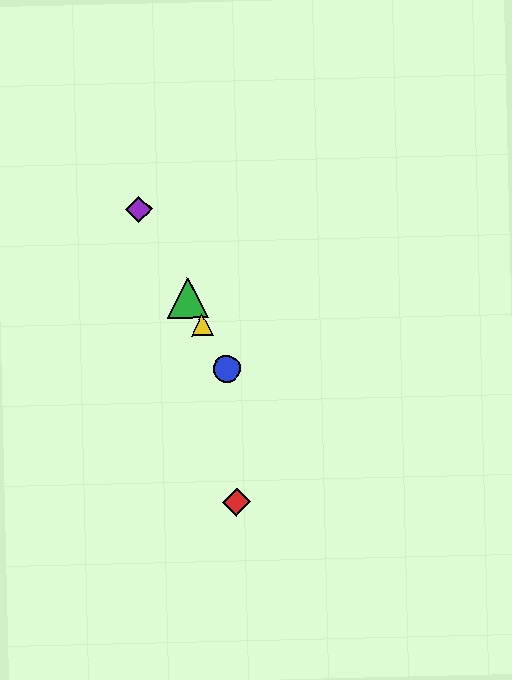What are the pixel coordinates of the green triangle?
The green triangle is at (188, 298).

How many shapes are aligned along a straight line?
4 shapes (the blue circle, the green triangle, the yellow triangle, the purple diamond) are aligned along a straight line.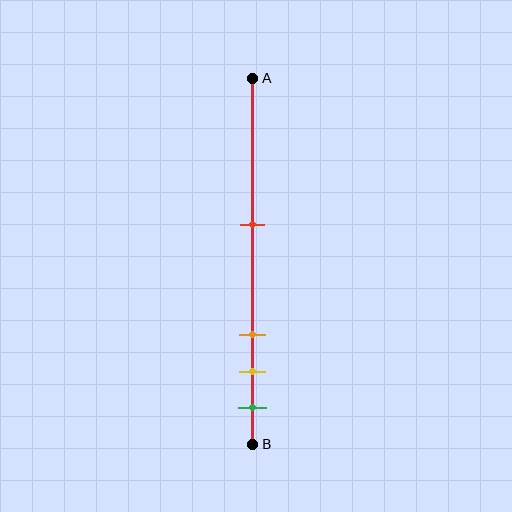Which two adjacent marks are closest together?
The yellow and green marks are the closest adjacent pair.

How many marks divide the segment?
There are 4 marks dividing the segment.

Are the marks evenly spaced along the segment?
No, the marks are not evenly spaced.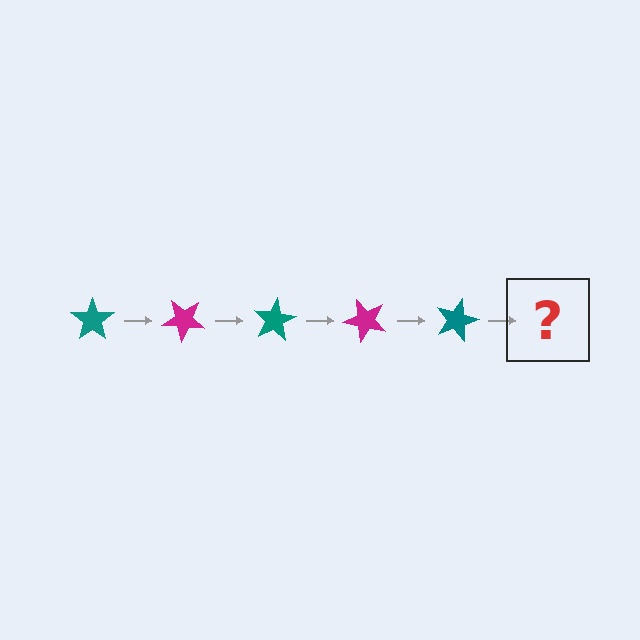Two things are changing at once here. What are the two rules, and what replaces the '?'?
The two rules are that it rotates 40 degrees each step and the color cycles through teal and magenta. The '?' should be a magenta star, rotated 200 degrees from the start.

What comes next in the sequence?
The next element should be a magenta star, rotated 200 degrees from the start.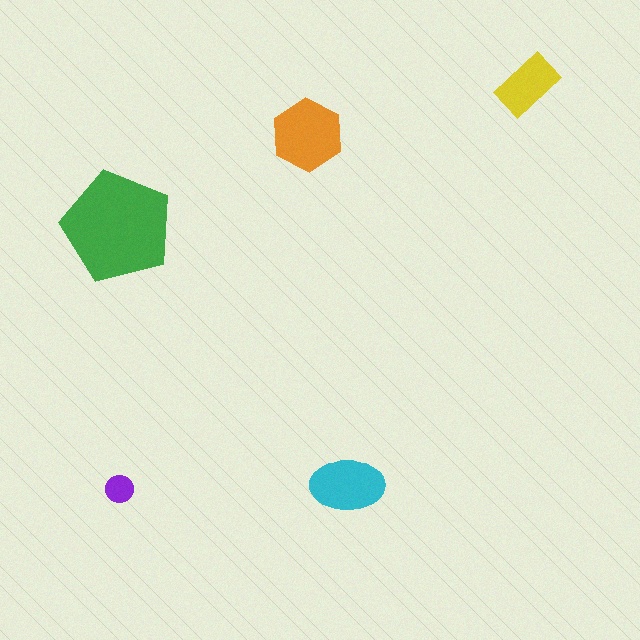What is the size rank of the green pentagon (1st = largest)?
1st.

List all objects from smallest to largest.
The purple circle, the yellow rectangle, the cyan ellipse, the orange hexagon, the green pentagon.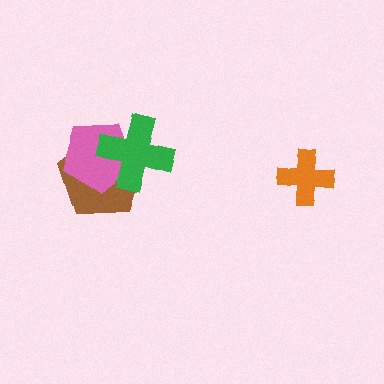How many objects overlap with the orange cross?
0 objects overlap with the orange cross.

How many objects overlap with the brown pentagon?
2 objects overlap with the brown pentagon.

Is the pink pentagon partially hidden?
Yes, it is partially covered by another shape.